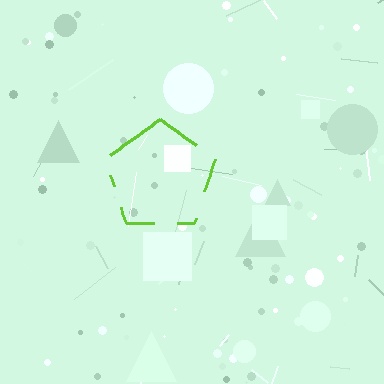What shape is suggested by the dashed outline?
The dashed outline suggests a pentagon.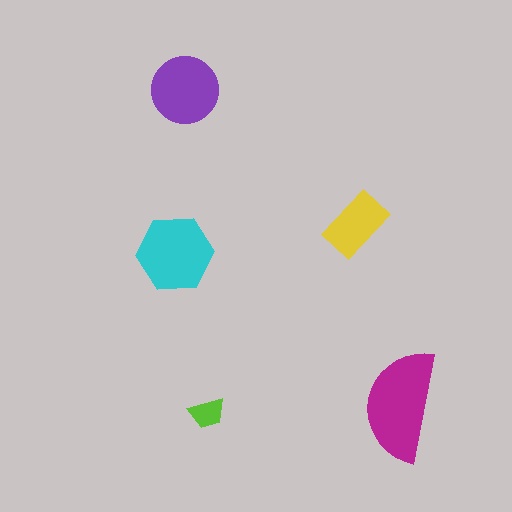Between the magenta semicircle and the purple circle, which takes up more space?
The magenta semicircle.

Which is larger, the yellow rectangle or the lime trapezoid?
The yellow rectangle.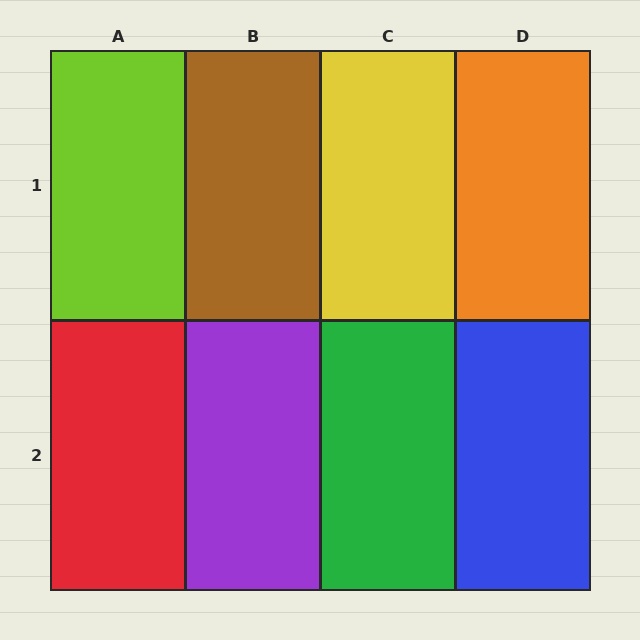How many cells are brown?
1 cell is brown.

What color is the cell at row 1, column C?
Yellow.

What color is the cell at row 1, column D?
Orange.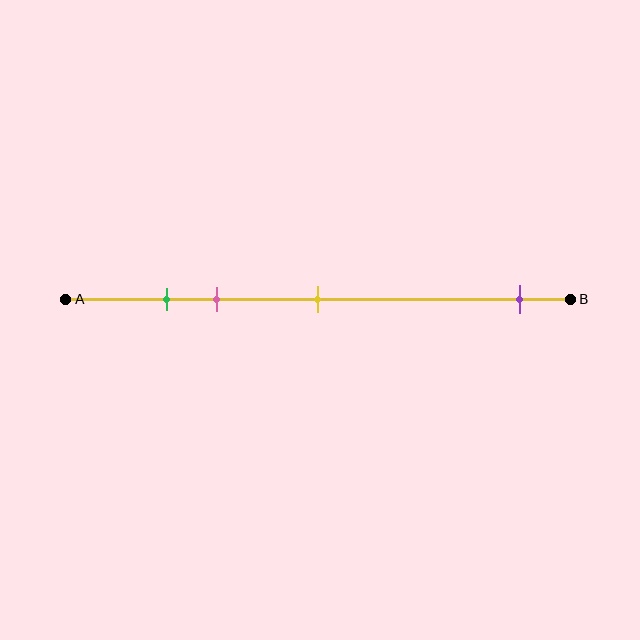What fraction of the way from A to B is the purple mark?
The purple mark is approximately 90% (0.9) of the way from A to B.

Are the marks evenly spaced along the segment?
No, the marks are not evenly spaced.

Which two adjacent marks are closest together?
The green and pink marks are the closest adjacent pair.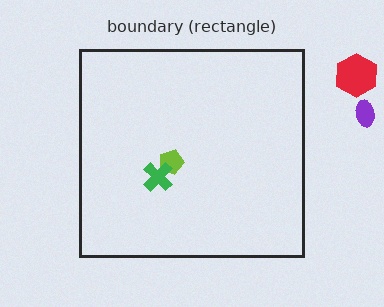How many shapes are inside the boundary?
2 inside, 2 outside.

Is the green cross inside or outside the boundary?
Inside.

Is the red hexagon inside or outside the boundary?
Outside.